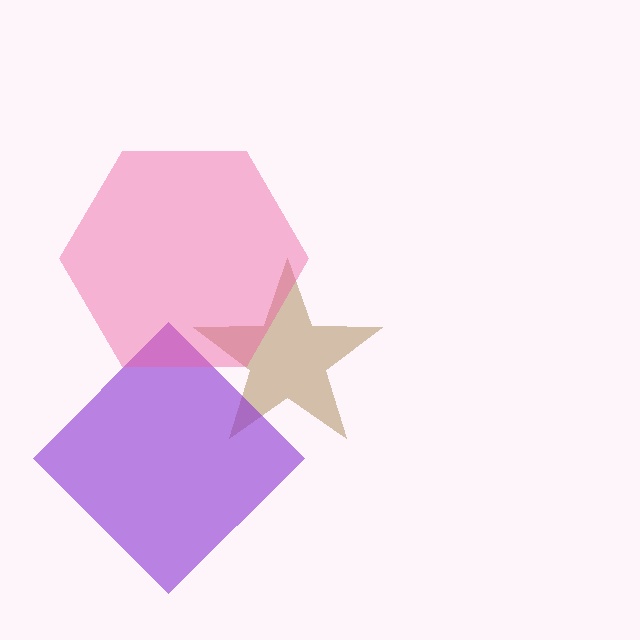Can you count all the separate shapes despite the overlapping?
Yes, there are 3 separate shapes.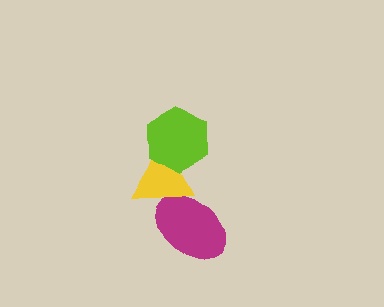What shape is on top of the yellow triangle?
The lime hexagon is on top of the yellow triangle.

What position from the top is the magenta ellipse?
The magenta ellipse is 3rd from the top.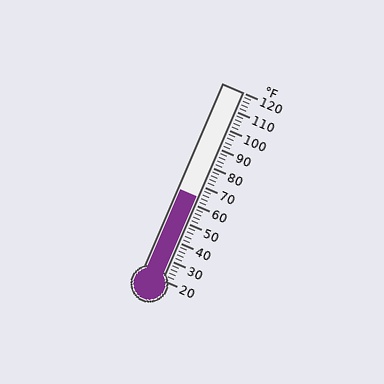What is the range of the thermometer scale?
The thermometer scale ranges from 20°F to 120°F.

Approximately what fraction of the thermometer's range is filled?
The thermometer is filled to approximately 45% of its range.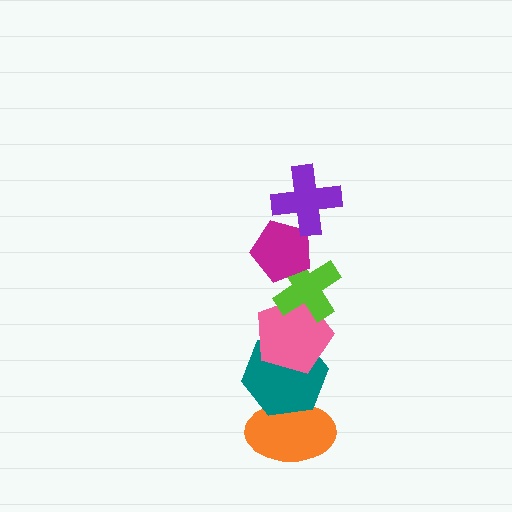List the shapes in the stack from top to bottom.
From top to bottom: the purple cross, the magenta pentagon, the lime cross, the pink pentagon, the teal hexagon, the orange ellipse.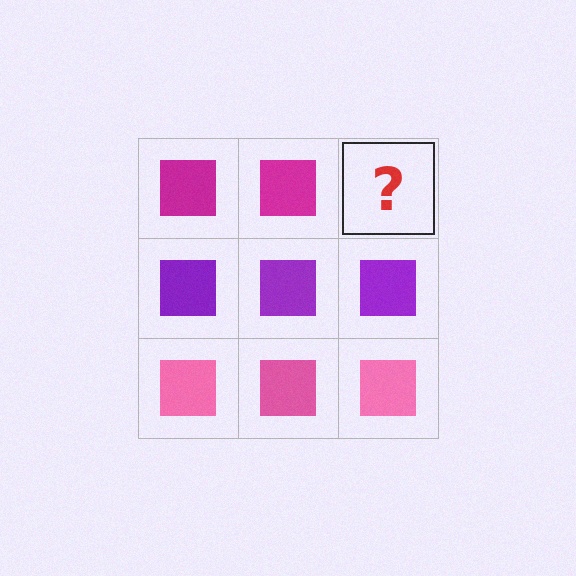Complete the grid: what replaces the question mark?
The question mark should be replaced with a magenta square.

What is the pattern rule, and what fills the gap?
The rule is that each row has a consistent color. The gap should be filled with a magenta square.